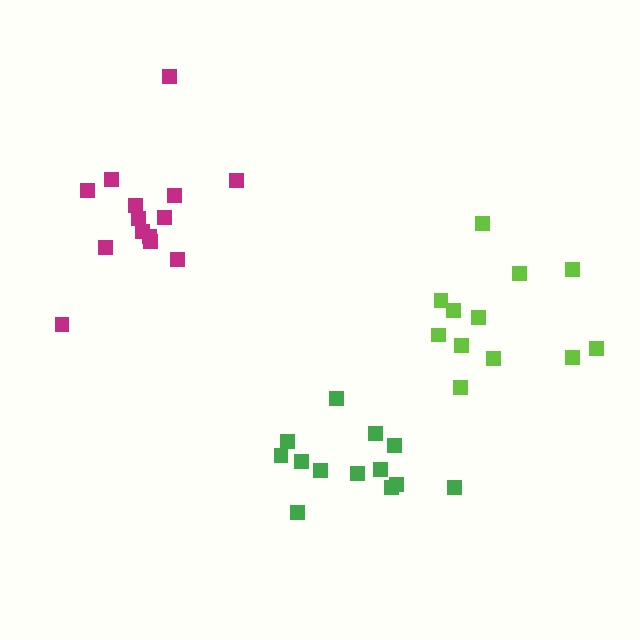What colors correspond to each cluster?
The clusters are colored: lime, magenta, green.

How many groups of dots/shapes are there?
There are 3 groups.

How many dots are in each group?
Group 1: 12 dots, Group 2: 14 dots, Group 3: 13 dots (39 total).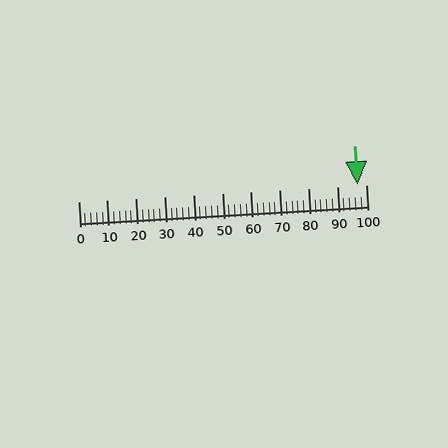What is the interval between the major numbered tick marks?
The major tick marks are spaced 10 units apart.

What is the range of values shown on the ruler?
The ruler shows values from 0 to 100.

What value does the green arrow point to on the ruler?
The green arrow points to approximately 97.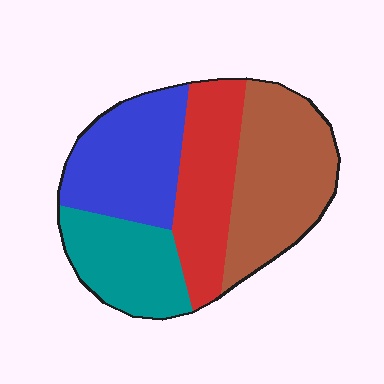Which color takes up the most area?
Brown, at roughly 30%.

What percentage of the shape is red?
Red takes up about one quarter (1/4) of the shape.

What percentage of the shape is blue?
Blue covers roughly 25% of the shape.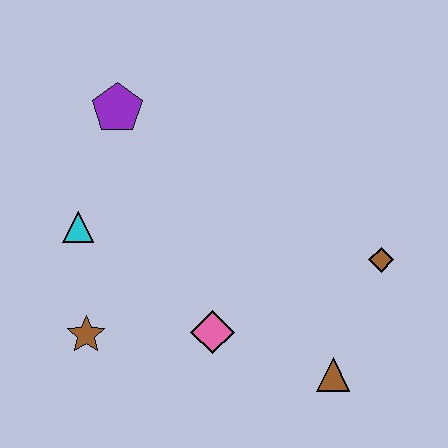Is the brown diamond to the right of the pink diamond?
Yes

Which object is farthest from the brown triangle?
The purple pentagon is farthest from the brown triangle.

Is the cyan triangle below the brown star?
No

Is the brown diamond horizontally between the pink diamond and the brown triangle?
No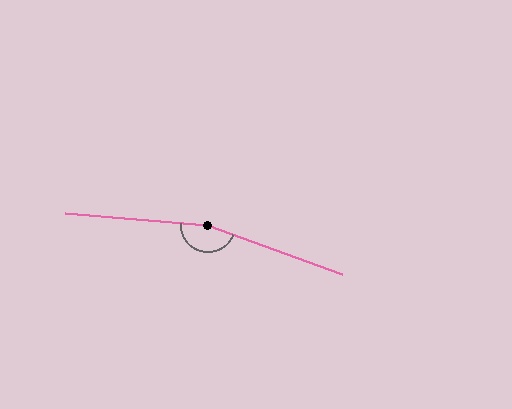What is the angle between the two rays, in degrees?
Approximately 165 degrees.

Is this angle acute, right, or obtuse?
It is obtuse.